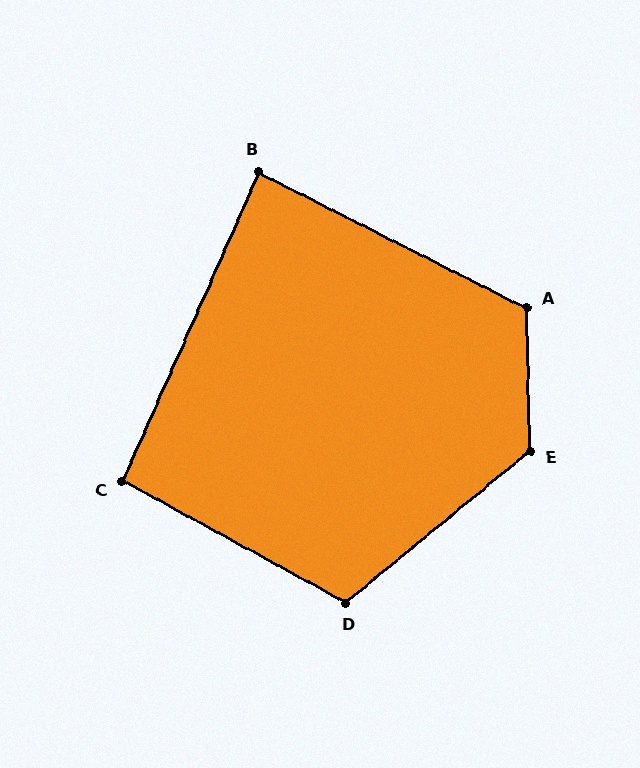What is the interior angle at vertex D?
Approximately 112 degrees (obtuse).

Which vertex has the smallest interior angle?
B, at approximately 87 degrees.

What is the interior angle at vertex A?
Approximately 118 degrees (obtuse).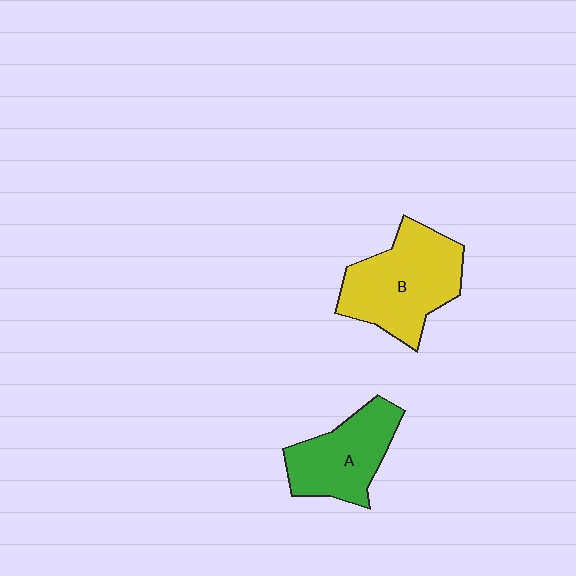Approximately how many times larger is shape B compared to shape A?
Approximately 1.3 times.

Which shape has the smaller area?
Shape A (green).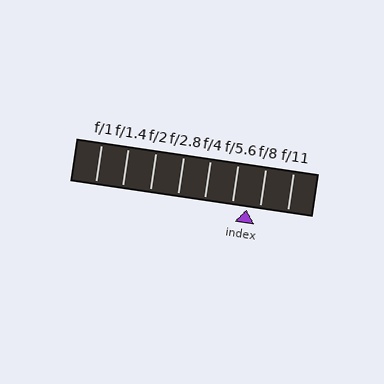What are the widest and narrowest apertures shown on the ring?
The widest aperture shown is f/1 and the narrowest is f/11.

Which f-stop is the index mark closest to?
The index mark is closest to f/8.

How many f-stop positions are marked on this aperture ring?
There are 8 f-stop positions marked.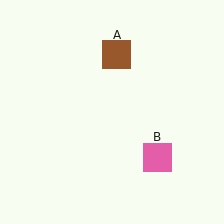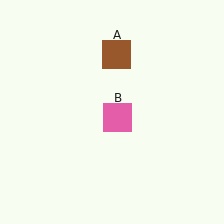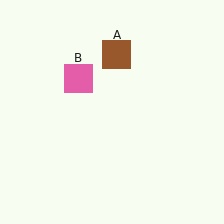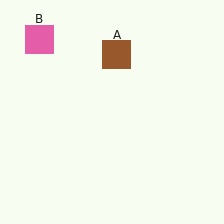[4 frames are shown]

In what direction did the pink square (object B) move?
The pink square (object B) moved up and to the left.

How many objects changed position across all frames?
1 object changed position: pink square (object B).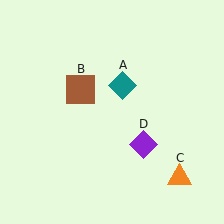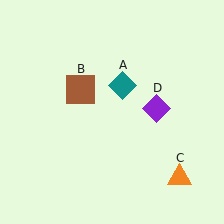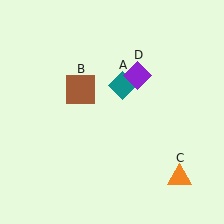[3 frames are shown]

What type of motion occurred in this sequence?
The purple diamond (object D) rotated counterclockwise around the center of the scene.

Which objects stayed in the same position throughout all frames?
Teal diamond (object A) and brown square (object B) and orange triangle (object C) remained stationary.